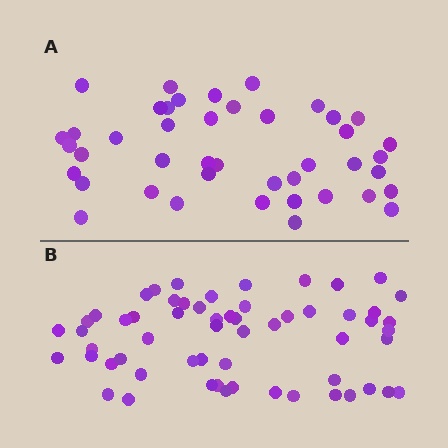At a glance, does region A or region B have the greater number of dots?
Region B (the bottom region) has more dots.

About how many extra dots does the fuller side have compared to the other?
Region B has approximately 15 more dots than region A.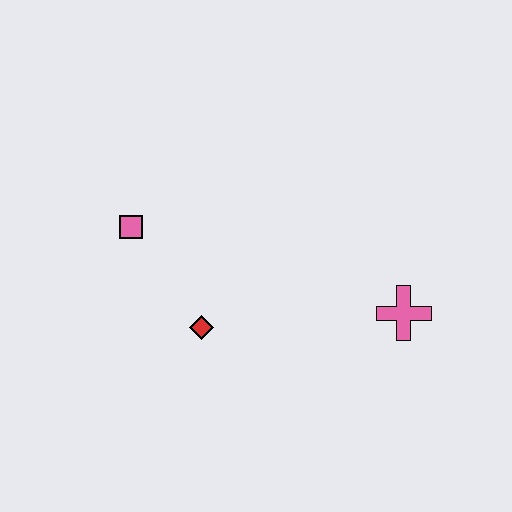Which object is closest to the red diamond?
The pink square is closest to the red diamond.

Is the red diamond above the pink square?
No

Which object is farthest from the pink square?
The pink cross is farthest from the pink square.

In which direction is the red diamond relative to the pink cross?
The red diamond is to the left of the pink cross.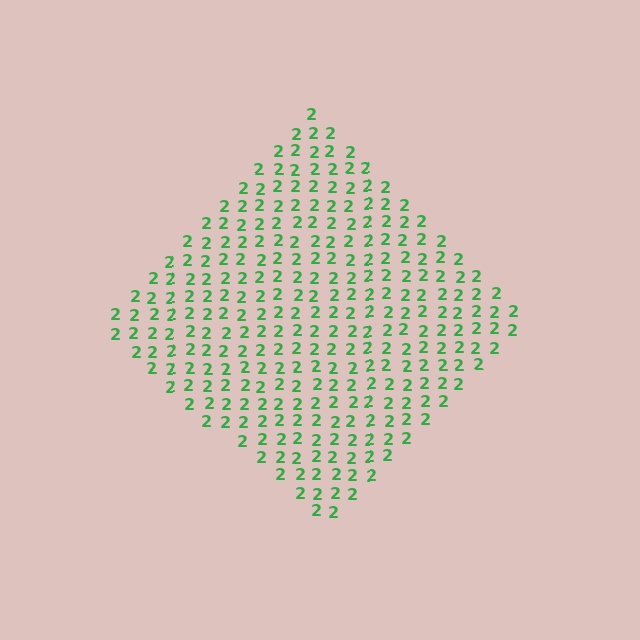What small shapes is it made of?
It is made of small digit 2's.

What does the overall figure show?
The overall figure shows a diamond.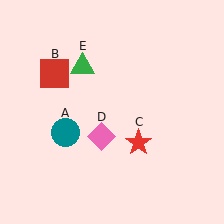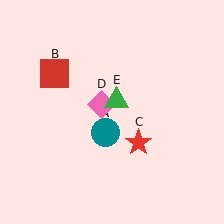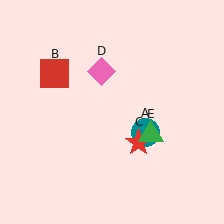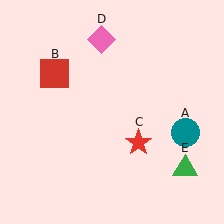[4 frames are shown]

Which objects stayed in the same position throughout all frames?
Red square (object B) and red star (object C) remained stationary.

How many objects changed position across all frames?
3 objects changed position: teal circle (object A), pink diamond (object D), green triangle (object E).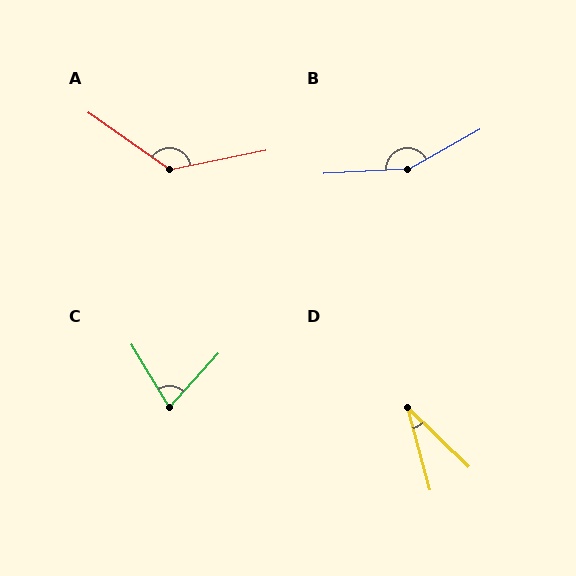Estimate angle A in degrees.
Approximately 133 degrees.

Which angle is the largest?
B, at approximately 153 degrees.